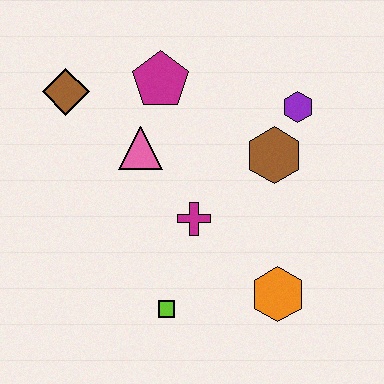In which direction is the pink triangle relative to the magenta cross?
The pink triangle is above the magenta cross.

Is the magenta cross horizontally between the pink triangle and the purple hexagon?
Yes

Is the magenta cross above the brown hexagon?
No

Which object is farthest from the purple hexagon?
The lime square is farthest from the purple hexagon.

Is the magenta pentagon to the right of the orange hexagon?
No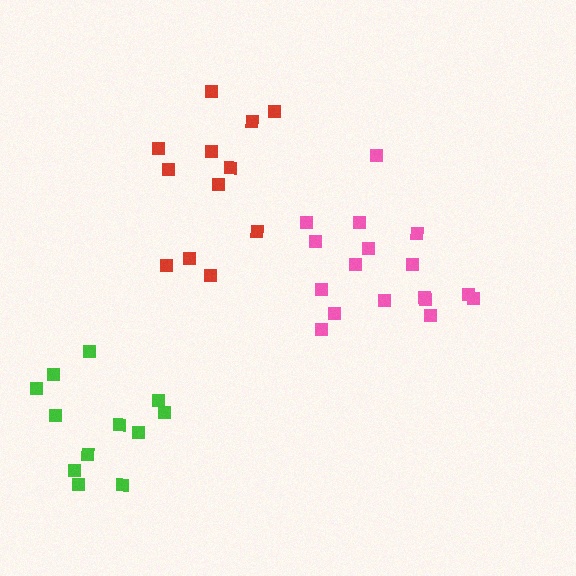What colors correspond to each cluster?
The clusters are colored: pink, green, red.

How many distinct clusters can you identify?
There are 3 distinct clusters.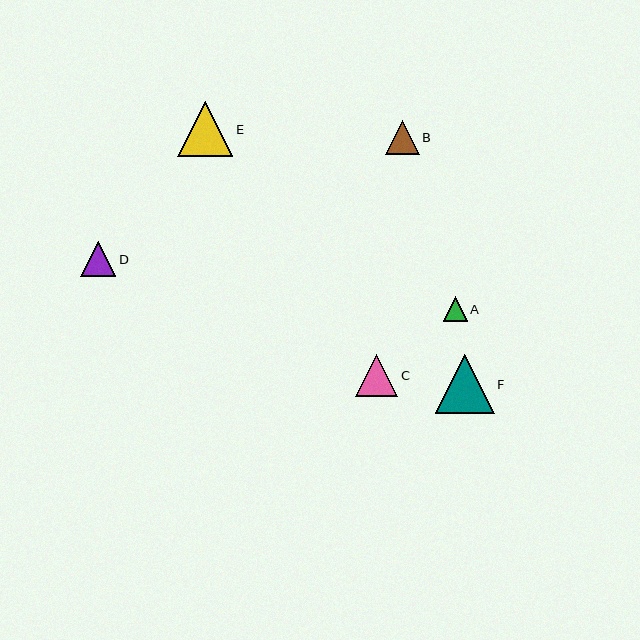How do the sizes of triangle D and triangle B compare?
Triangle D and triangle B are approximately the same size.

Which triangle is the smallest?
Triangle A is the smallest with a size of approximately 24 pixels.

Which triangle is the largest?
Triangle F is the largest with a size of approximately 59 pixels.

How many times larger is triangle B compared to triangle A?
Triangle B is approximately 1.4 times the size of triangle A.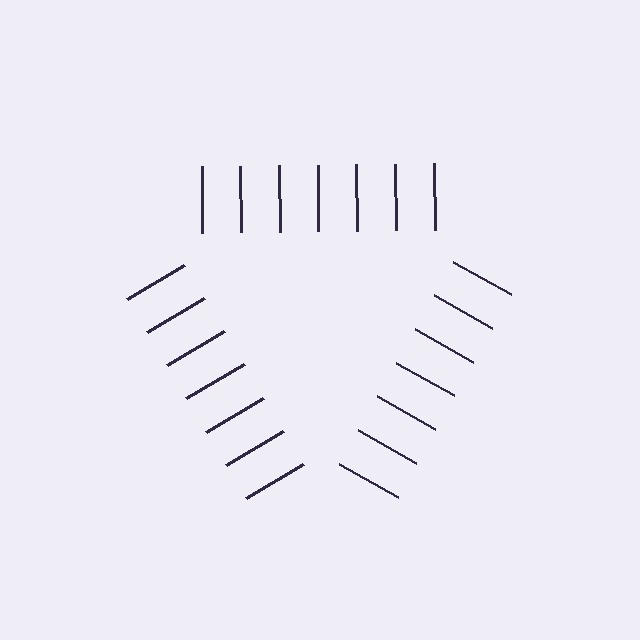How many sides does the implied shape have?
3 sides — the line-ends trace a triangle.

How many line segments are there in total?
21 — 7 along each of the 3 edges.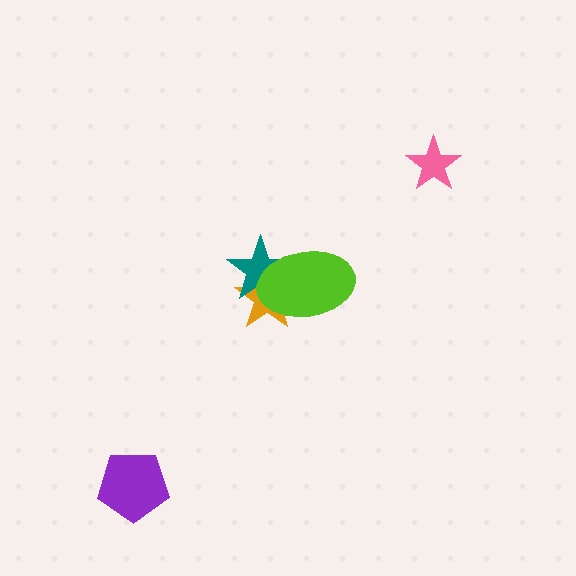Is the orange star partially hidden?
Yes, it is partially covered by another shape.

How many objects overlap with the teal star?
2 objects overlap with the teal star.